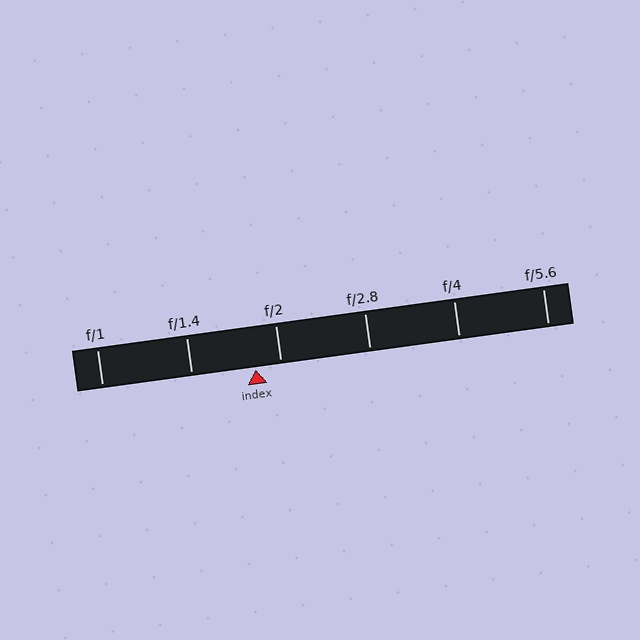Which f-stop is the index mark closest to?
The index mark is closest to f/2.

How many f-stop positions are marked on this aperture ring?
There are 6 f-stop positions marked.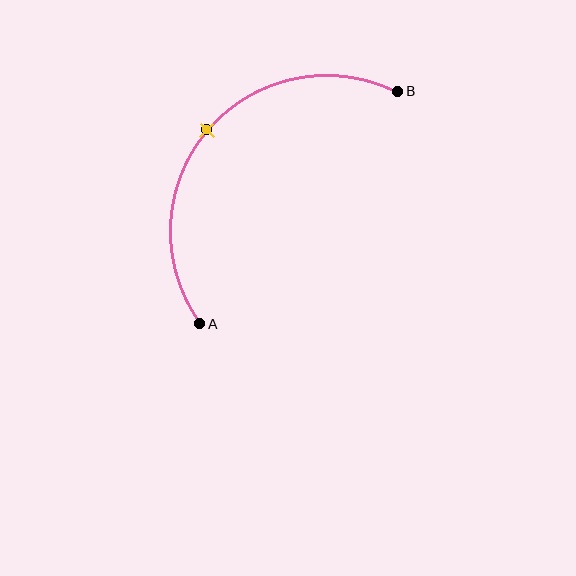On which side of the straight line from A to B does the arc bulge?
The arc bulges above and to the left of the straight line connecting A and B.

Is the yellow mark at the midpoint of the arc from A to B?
Yes. The yellow mark lies on the arc at equal arc-length from both A and B — it is the arc midpoint.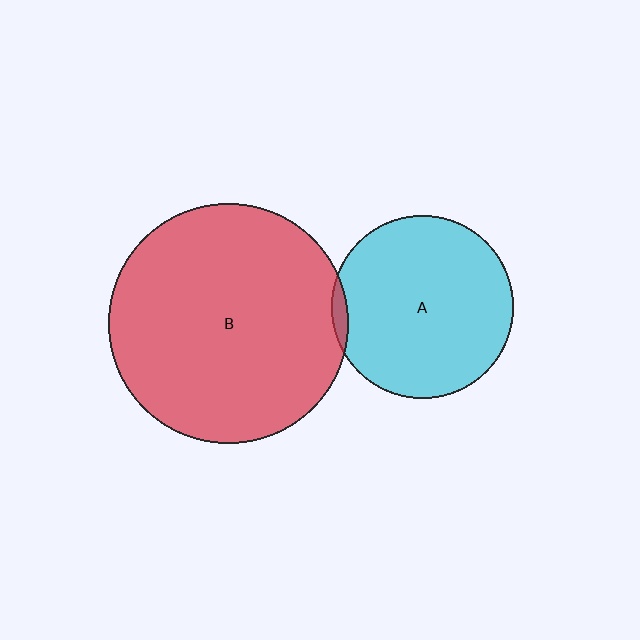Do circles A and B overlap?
Yes.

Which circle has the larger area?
Circle B (red).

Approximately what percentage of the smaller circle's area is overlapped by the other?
Approximately 5%.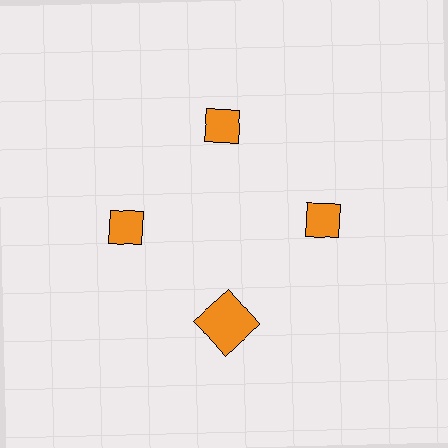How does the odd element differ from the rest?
It has a different shape: square instead of diamond.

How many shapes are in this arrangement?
There are 4 shapes arranged in a ring pattern.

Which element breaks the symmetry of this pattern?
The orange square at roughly the 6 o'clock position breaks the symmetry. All other shapes are orange diamonds.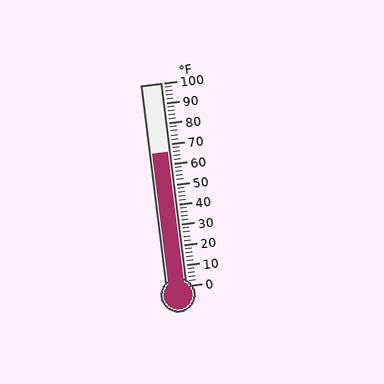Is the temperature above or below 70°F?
The temperature is below 70°F.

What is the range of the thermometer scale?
The thermometer scale ranges from 0°F to 100°F.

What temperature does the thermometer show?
The thermometer shows approximately 66°F.